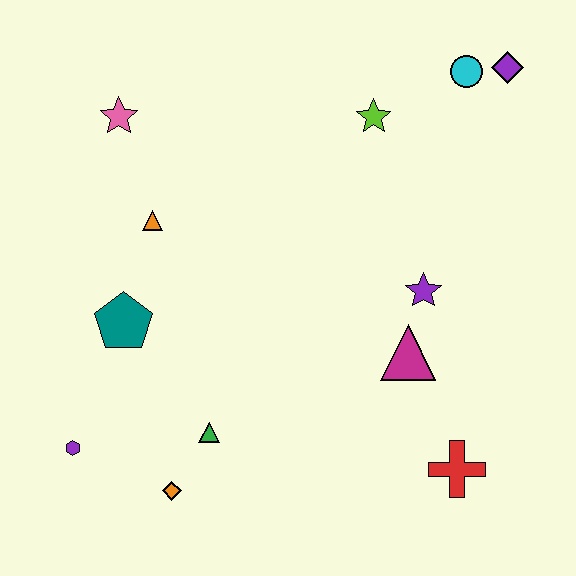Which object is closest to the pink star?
The orange triangle is closest to the pink star.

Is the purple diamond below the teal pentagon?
No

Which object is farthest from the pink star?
The red cross is farthest from the pink star.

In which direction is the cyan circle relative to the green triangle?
The cyan circle is above the green triangle.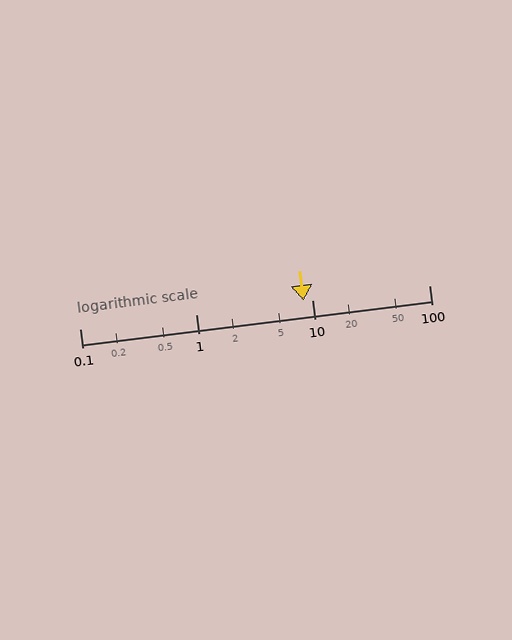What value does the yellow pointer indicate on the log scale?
The pointer indicates approximately 8.3.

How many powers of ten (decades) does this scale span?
The scale spans 3 decades, from 0.1 to 100.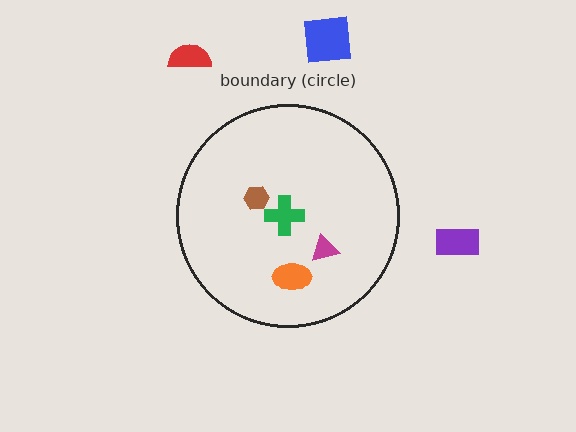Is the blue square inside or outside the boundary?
Outside.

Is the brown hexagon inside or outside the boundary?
Inside.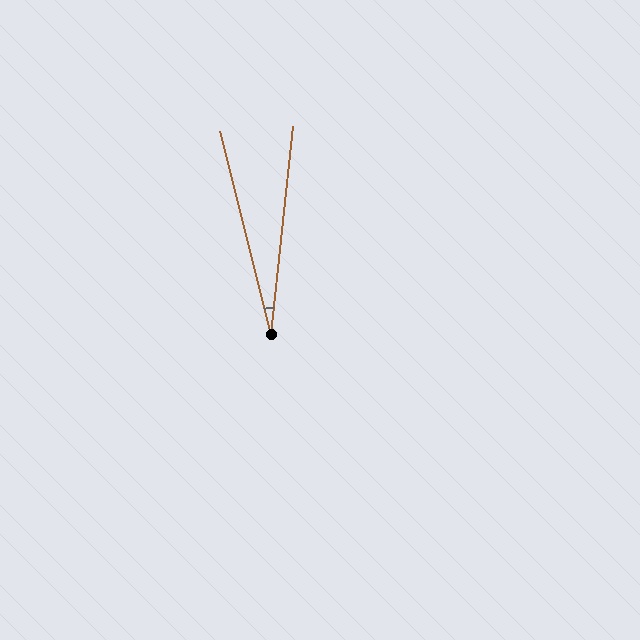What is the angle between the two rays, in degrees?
Approximately 20 degrees.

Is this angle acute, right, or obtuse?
It is acute.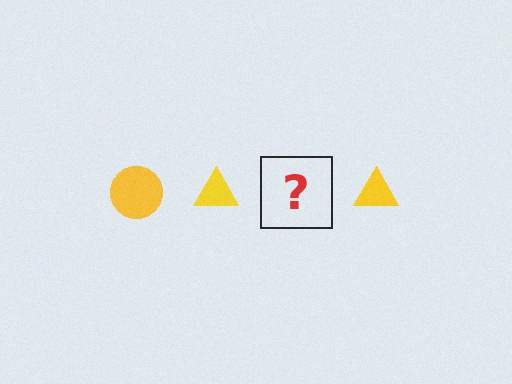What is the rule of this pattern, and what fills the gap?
The rule is that the pattern cycles through circle, triangle shapes in yellow. The gap should be filled with a yellow circle.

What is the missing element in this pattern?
The missing element is a yellow circle.